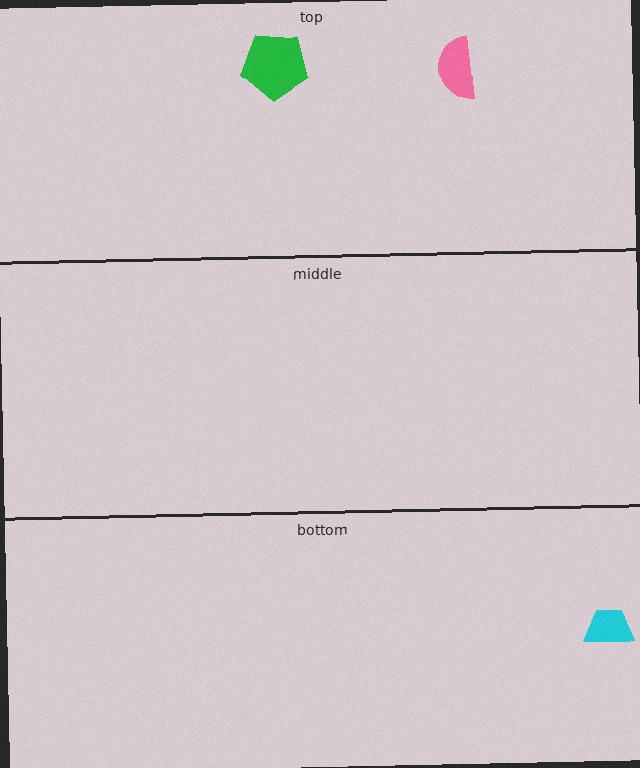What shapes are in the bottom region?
The cyan trapezoid.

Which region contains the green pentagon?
The top region.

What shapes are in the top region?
The pink semicircle, the green pentagon.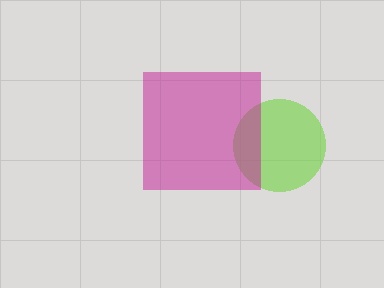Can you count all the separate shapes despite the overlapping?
Yes, there are 2 separate shapes.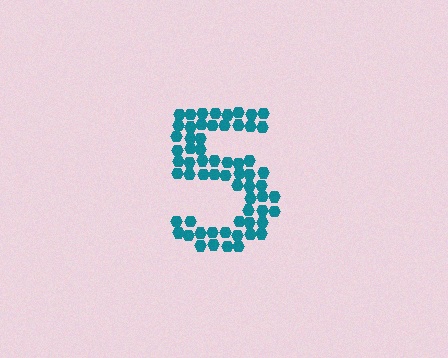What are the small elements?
The small elements are hexagons.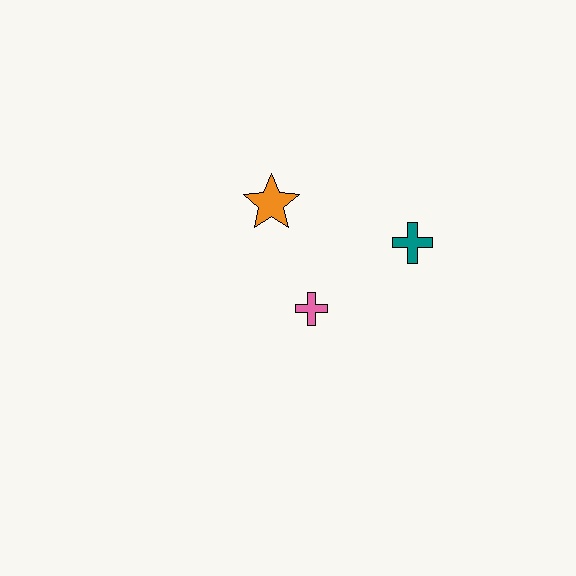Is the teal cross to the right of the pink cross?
Yes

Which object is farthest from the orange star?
The teal cross is farthest from the orange star.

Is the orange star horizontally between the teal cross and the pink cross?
No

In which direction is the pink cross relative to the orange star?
The pink cross is below the orange star.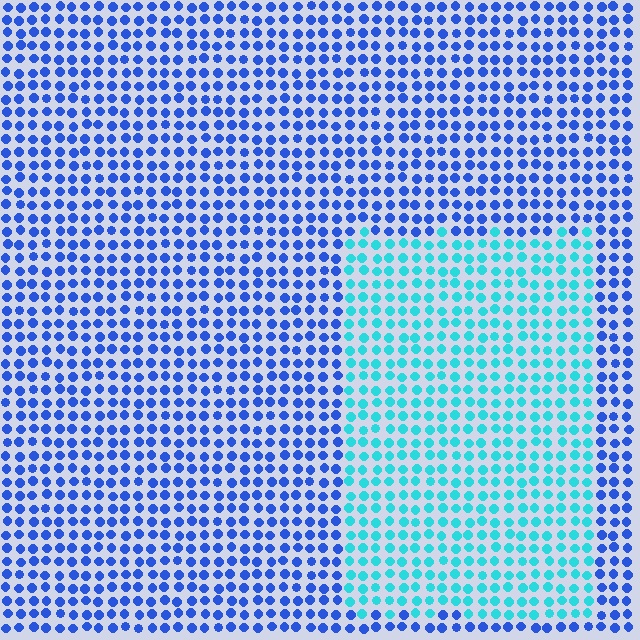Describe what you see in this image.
The image is filled with small blue elements in a uniform arrangement. A rectangle-shaped region is visible where the elements are tinted to a slightly different hue, forming a subtle color boundary.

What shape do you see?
I see a rectangle.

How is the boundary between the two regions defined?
The boundary is defined purely by a slight shift in hue (about 45 degrees). Spacing, size, and orientation are identical on both sides.